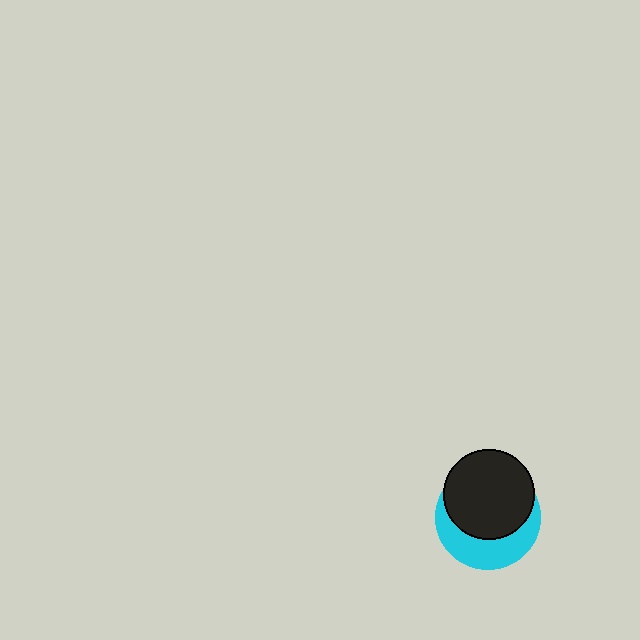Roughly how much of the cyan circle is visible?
A small part of it is visible (roughly 40%).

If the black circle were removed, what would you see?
You would see the complete cyan circle.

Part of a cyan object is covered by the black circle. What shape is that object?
It is a circle.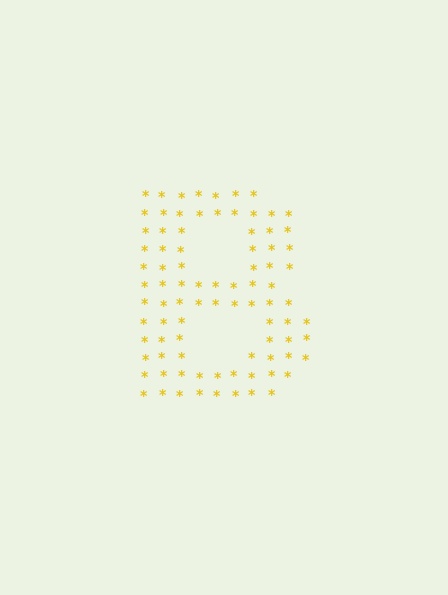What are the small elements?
The small elements are asterisks.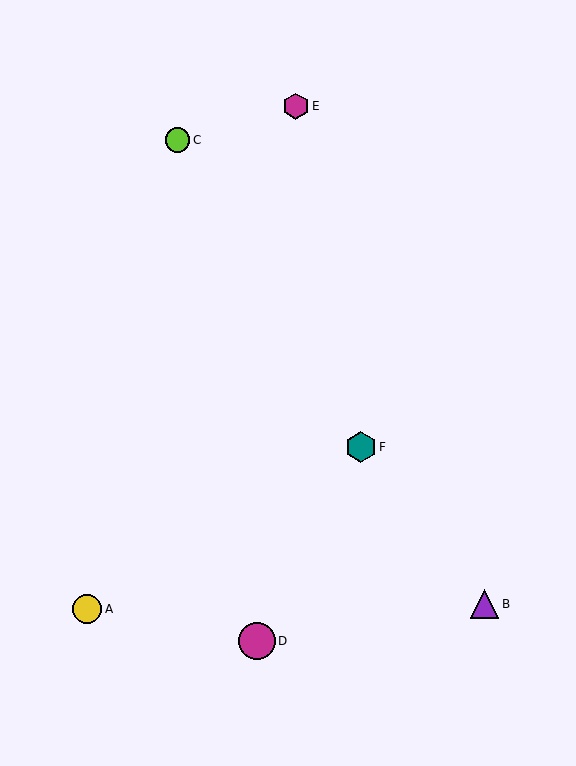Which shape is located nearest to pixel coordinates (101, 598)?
The yellow circle (labeled A) at (87, 609) is nearest to that location.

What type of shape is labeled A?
Shape A is a yellow circle.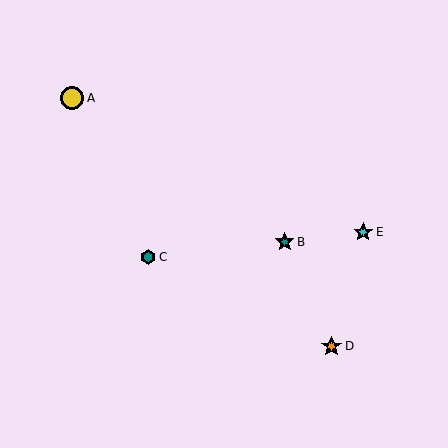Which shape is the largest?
The yellow circle (labeled A) is the largest.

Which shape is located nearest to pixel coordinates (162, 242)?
The teal hexagon (labeled C) at (148, 257) is nearest to that location.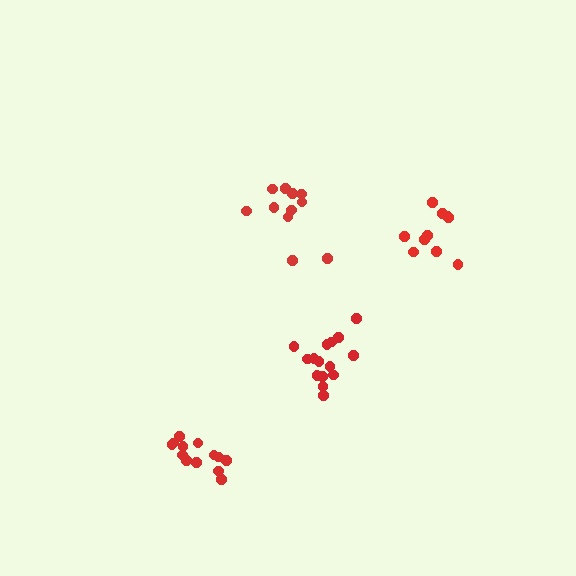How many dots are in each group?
Group 1: 11 dots, Group 2: 13 dots, Group 3: 15 dots, Group 4: 11 dots (50 total).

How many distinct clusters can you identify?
There are 4 distinct clusters.